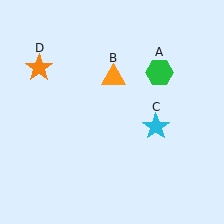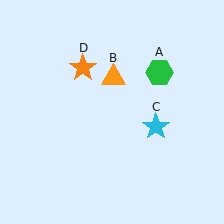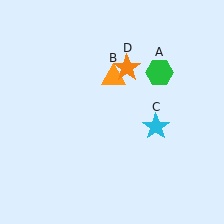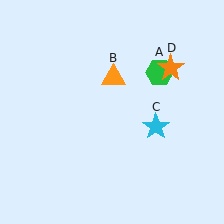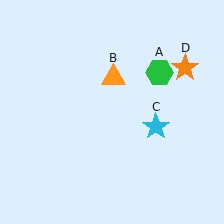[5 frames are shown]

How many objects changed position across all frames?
1 object changed position: orange star (object D).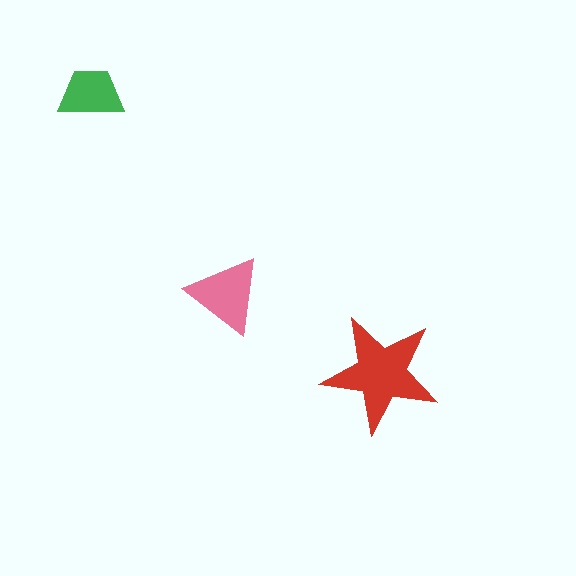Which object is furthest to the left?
The green trapezoid is leftmost.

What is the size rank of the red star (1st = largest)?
1st.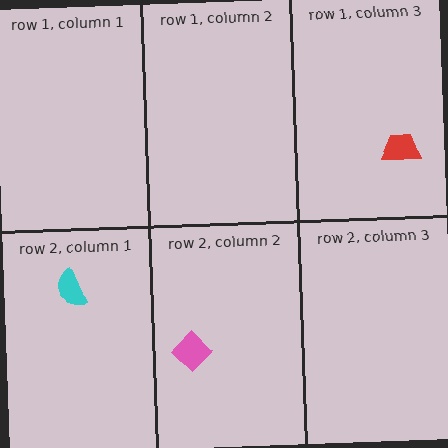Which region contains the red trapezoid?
The row 1, column 3 region.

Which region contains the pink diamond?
The row 2, column 2 region.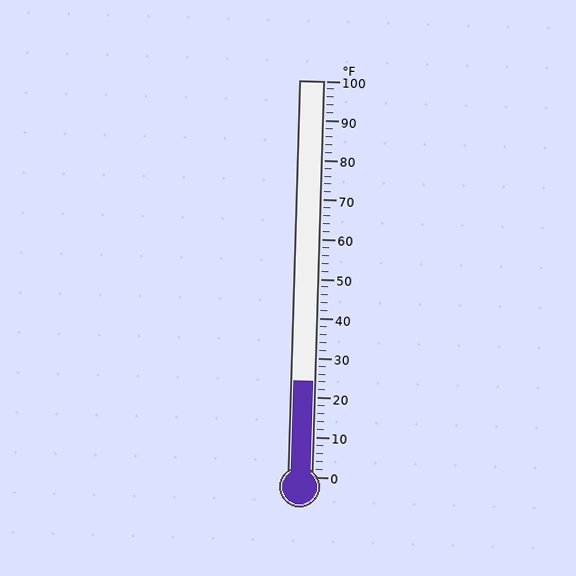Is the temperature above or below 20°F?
The temperature is above 20°F.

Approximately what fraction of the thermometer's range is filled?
The thermometer is filled to approximately 25% of its range.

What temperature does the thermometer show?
The thermometer shows approximately 24°F.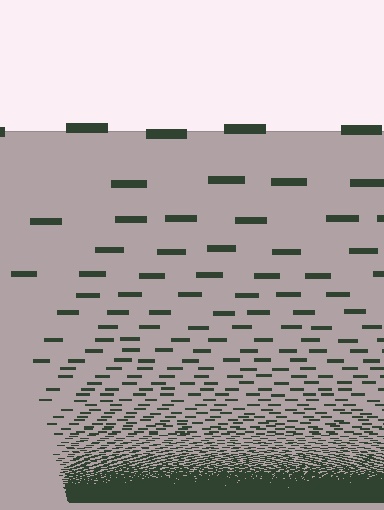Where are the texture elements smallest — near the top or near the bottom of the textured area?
Near the bottom.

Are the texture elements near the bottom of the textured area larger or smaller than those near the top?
Smaller. The gradient is inverted — elements near the bottom are smaller and denser.